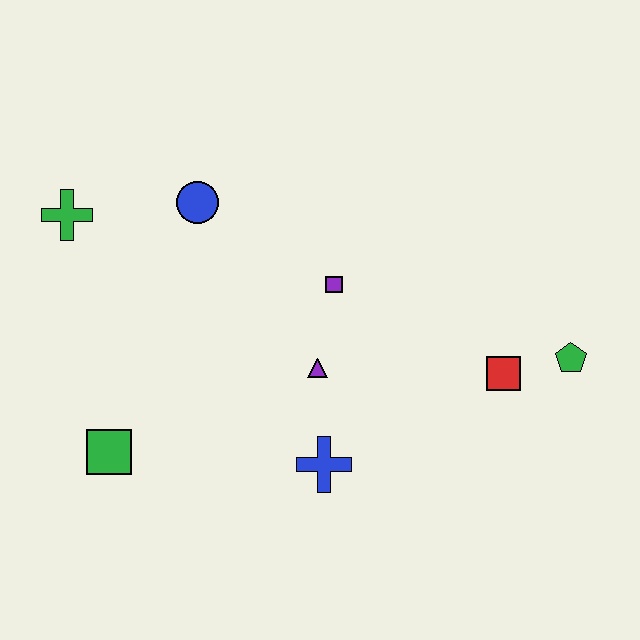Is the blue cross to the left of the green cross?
No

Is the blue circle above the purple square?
Yes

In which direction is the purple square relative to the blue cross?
The purple square is above the blue cross.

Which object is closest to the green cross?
The blue circle is closest to the green cross.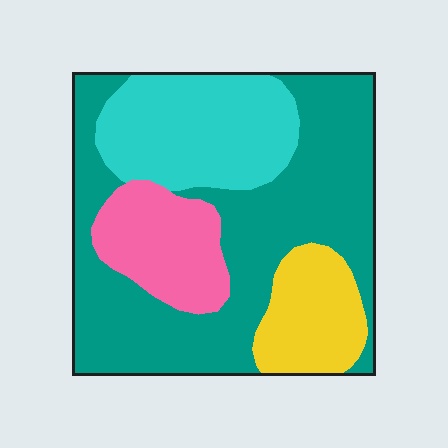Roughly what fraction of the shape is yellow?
Yellow covers 13% of the shape.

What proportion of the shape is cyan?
Cyan covers 23% of the shape.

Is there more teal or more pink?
Teal.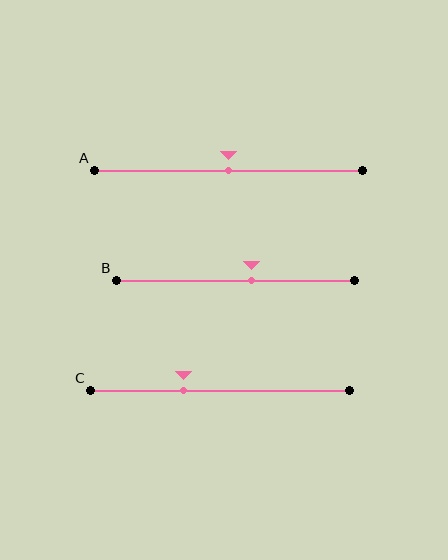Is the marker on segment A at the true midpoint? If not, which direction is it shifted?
Yes, the marker on segment A is at the true midpoint.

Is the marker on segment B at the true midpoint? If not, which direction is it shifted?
No, the marker on segment B is shifted to the right by about 7% of the segment length.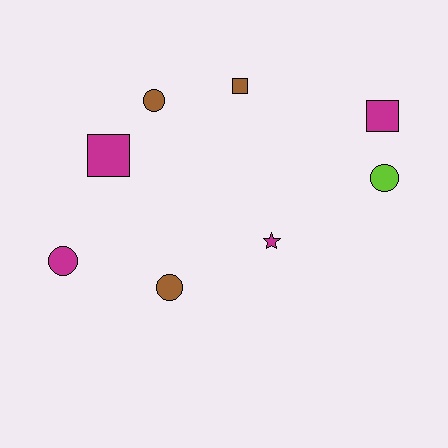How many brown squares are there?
There is 1 brown square.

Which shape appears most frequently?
Circle, with 4 objects.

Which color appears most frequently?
Magenta, with 4 objects.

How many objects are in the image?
There are 8 objects.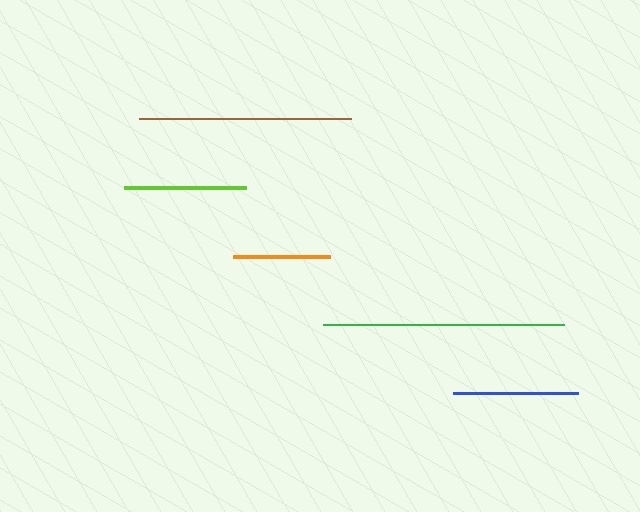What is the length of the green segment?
The green segment is approximately 241 pixels long.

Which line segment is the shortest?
The orange line is the shortest at approximately 98 pixels.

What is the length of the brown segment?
The brown segment is approximately 212 pixels long.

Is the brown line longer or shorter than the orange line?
The brown line is longer than the orange line.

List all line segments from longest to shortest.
From longest to shortest: green, brown, blue, lime, orange.